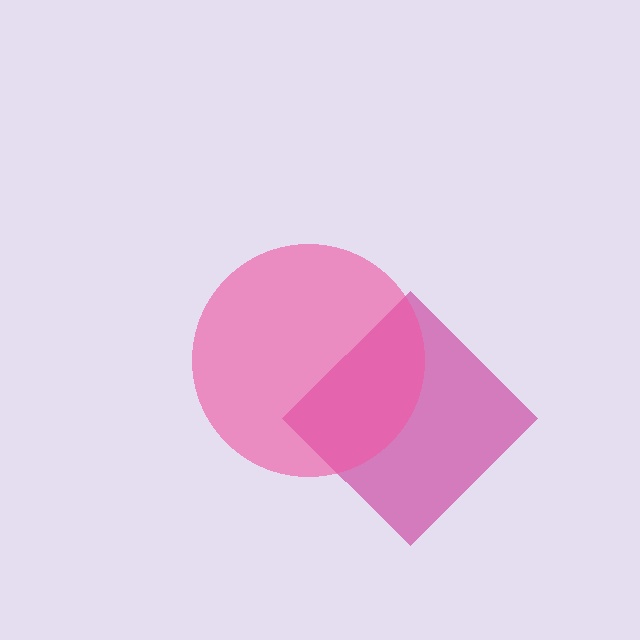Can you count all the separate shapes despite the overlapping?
Yes, there are 2 separate shapes.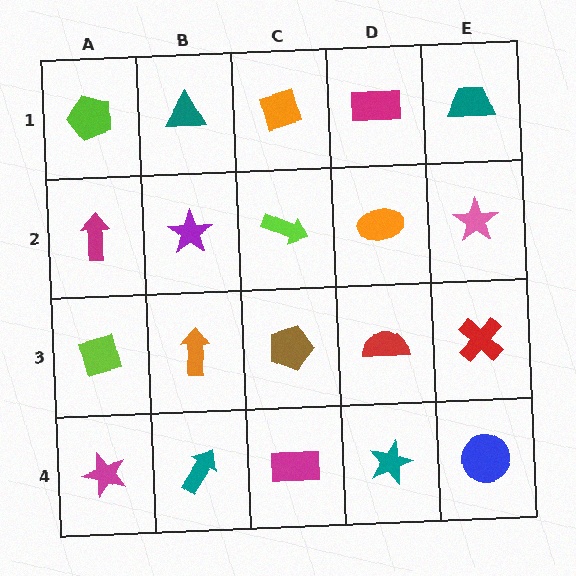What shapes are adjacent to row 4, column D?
A red semicircle (row 3, column D), a magenta rectangle (row 4, column C), a blue circle (row 4, column E).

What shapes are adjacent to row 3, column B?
A purple star (row 2, column B), a teal arrow (row 4, column B), a lime diamond (row 3, column A), a brown pentagon (row 3, column C).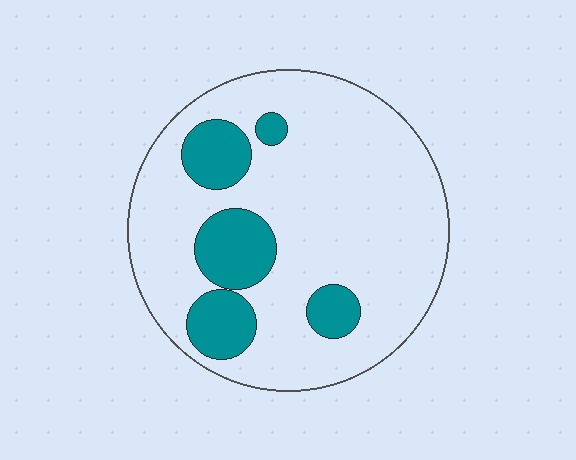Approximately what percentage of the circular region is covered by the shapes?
Approximately 20%.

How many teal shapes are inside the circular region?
5.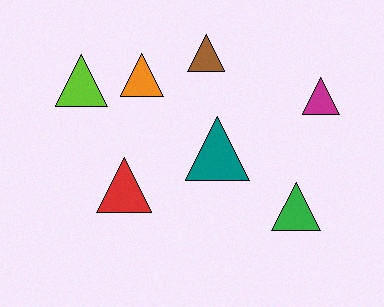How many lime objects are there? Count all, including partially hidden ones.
There is 1 lime object.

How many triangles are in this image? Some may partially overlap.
There are 7 triangles.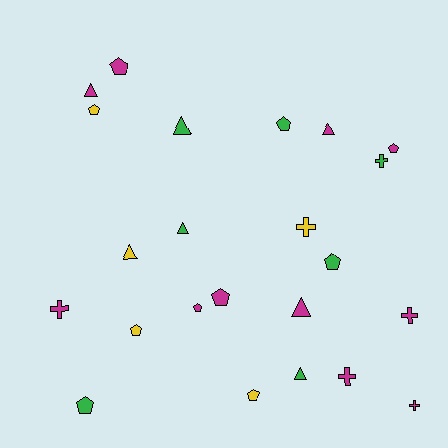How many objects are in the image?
There are 23 objects.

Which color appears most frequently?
Magenta, with 11 objects.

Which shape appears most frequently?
Pentagon, with 10 objects.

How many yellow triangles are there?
There is 1 yellow triangle.